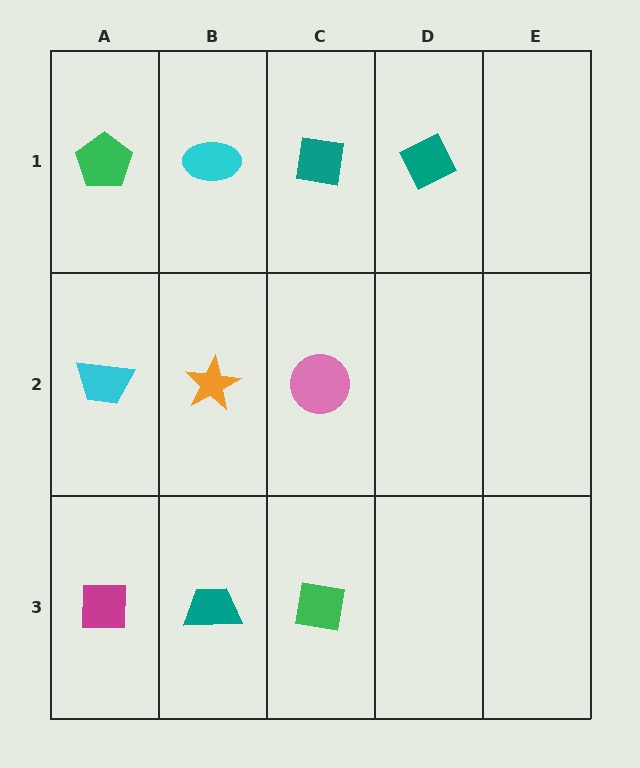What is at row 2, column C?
A pink circle.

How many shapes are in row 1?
4 shapes.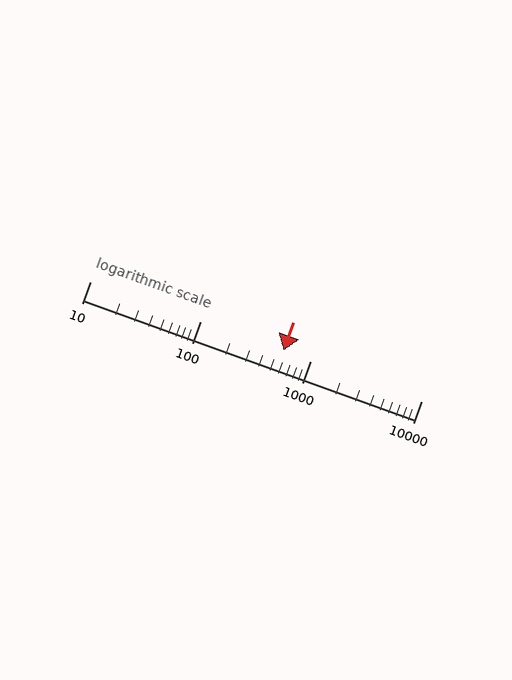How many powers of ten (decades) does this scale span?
The scale spans 3 decades, from 10 to 10000.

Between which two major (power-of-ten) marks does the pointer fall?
The pointer is between 100 and 1000.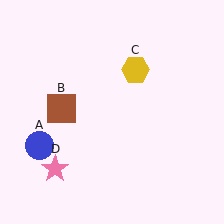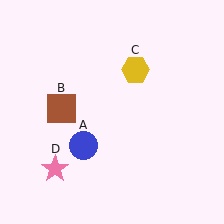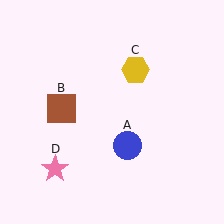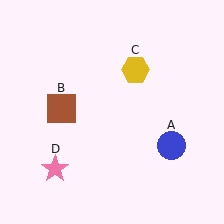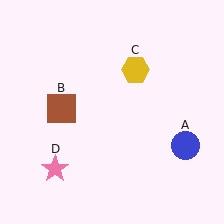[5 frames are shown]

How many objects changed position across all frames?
1 object changed position: blue circle (object A).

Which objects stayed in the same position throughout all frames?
Brown square (object B) and yellow hexagon (object C) and pink star (object D) remained stationary.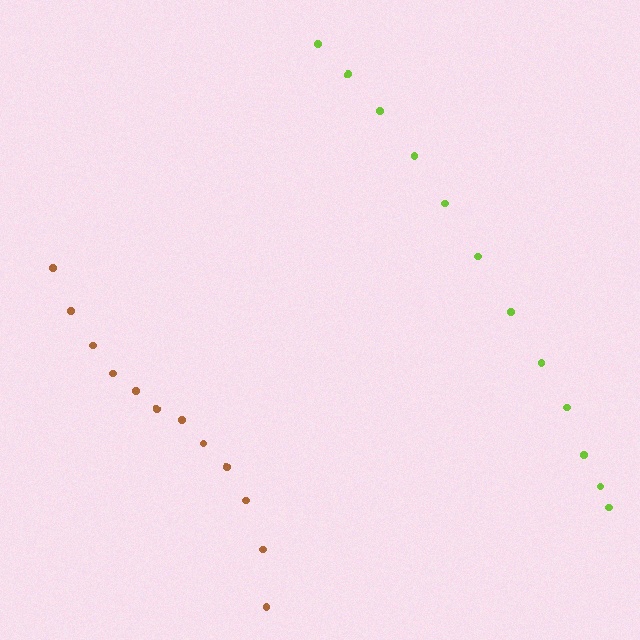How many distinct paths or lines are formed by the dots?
There are 2 distinct paths.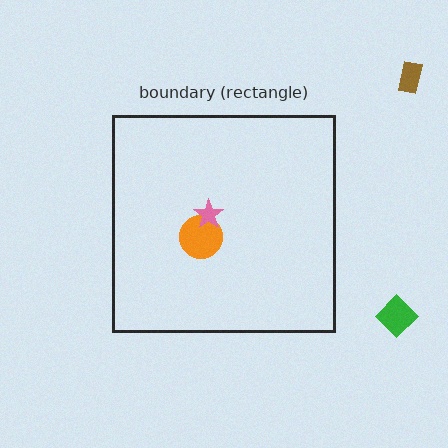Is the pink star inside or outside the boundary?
Inside.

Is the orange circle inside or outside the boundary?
Inside.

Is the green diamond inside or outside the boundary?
Outside.